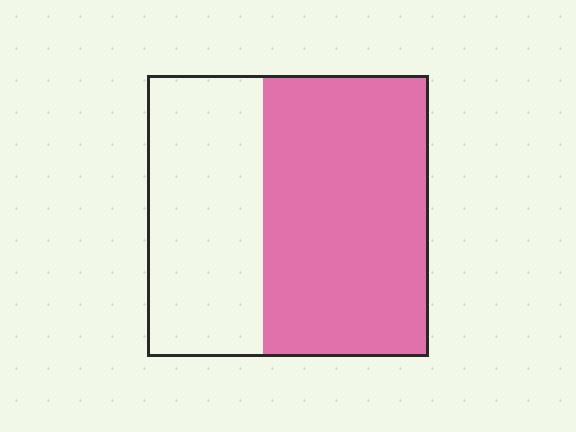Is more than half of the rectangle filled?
Yes.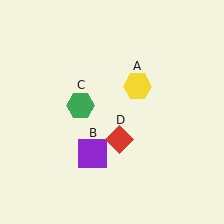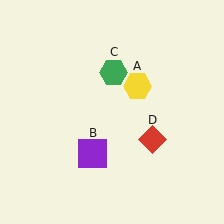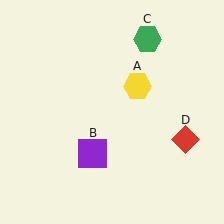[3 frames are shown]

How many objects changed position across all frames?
2 objects changed position: green hexagon (object C), red diamond (object D).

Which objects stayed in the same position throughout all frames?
Yellow hexagon (object A) and purple square (object B) remained stationary.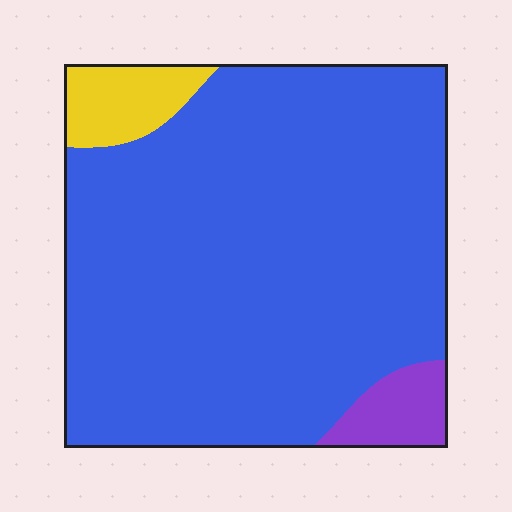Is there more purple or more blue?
Blue.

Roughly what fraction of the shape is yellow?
Yellow covers 7% of the shape.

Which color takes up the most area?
Blue, at roughly 90%.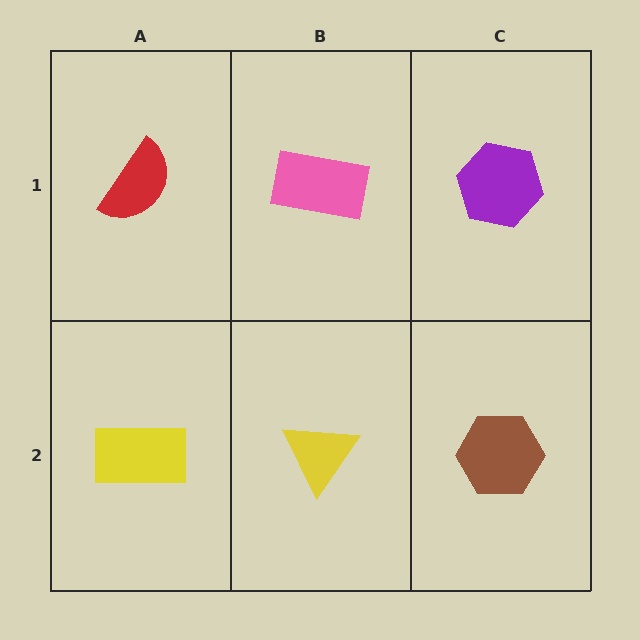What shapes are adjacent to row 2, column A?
A red semicircle (row 1, column A), a yellow triangle (row 2, column B).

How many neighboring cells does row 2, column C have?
2.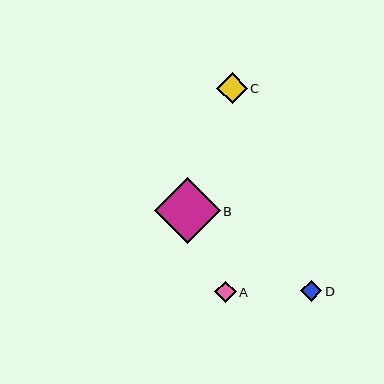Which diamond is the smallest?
Diamond D is the smallest with a size of approximately 21 pixels.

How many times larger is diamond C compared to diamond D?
Diamond C is approximately 1.4 times the size of diamond D.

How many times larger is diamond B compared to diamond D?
Diamond B is approximately 3.1 times the size of diamond D.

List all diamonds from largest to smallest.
From largest to smallest: B, C, A, D.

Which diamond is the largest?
Diamond B is the largest with a size of approximately 66 pixels.